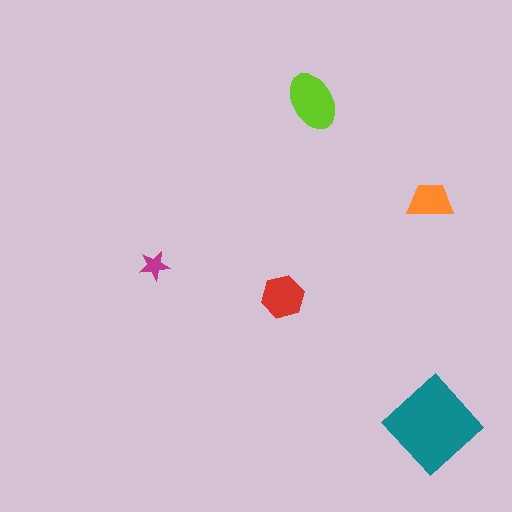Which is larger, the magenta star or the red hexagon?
The red hexagon.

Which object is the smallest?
The magenta star.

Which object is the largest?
The teal diamond.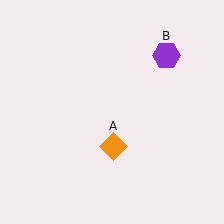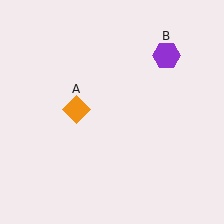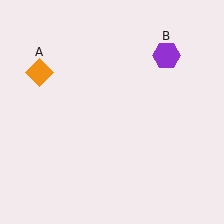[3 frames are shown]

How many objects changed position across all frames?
1 object changed position: orange diamond (object A).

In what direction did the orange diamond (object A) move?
The orange diamond (object A) moved up and to the left.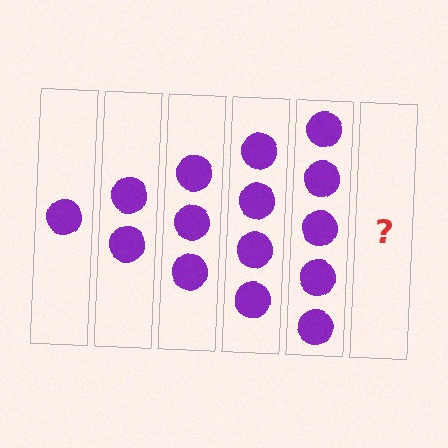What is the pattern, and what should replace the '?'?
The pattern is that each step adds one more circle. The '?' should be 6 circles.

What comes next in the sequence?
The next element should be 6 circles.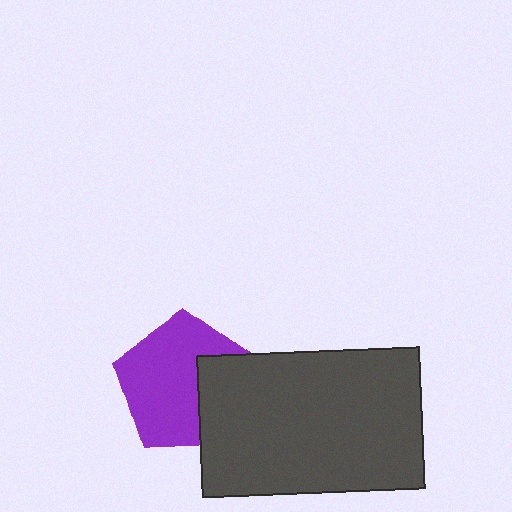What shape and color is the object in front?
The object in front is a dark gray rectangle.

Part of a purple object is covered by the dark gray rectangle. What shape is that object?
It is a pentagon.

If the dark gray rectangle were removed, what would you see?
You would see the complete purple pentagon.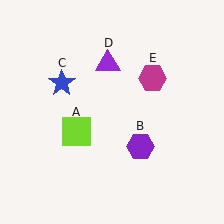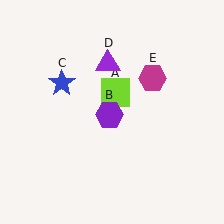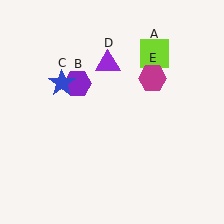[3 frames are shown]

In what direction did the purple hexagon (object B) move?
The purple hexagon (object B) moved up and to the left.